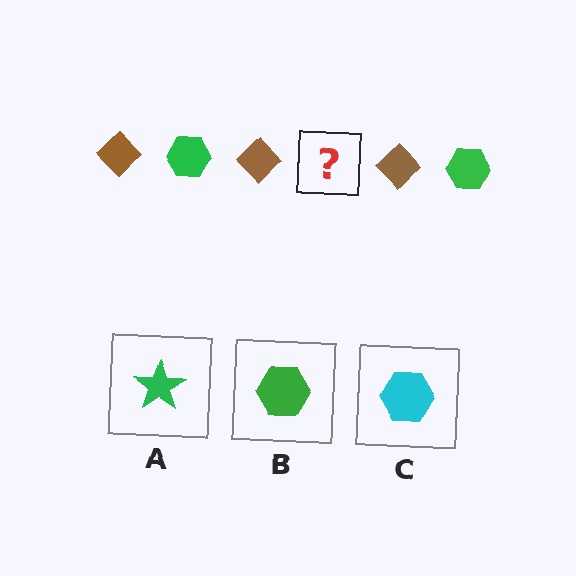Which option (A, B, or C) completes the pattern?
B.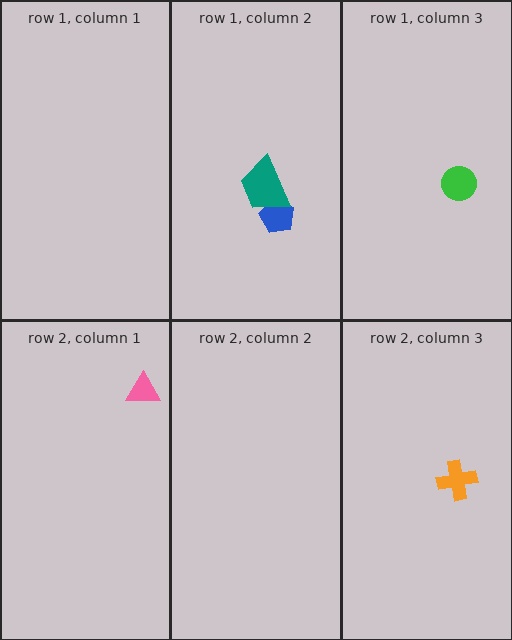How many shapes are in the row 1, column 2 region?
2.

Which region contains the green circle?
The row 1, column 3 region.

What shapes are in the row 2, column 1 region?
The pink triangle.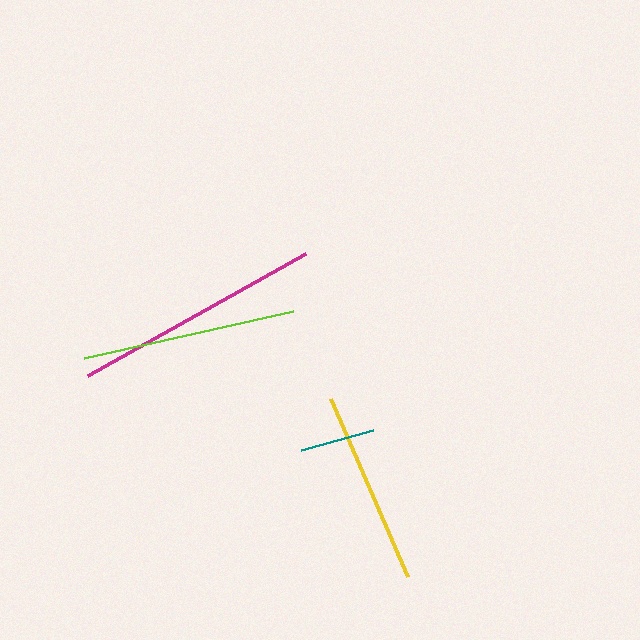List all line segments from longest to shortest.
From longest to shortest: magenta, lime, yellow, teal.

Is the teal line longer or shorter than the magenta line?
The magenta line is longer than the teal line.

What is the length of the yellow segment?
The yellow segment is approximately 194 pixels long.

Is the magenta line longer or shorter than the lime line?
The magenta line is longer than the lime line.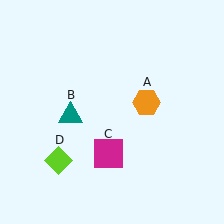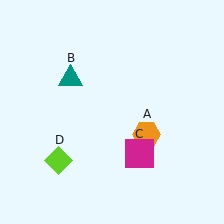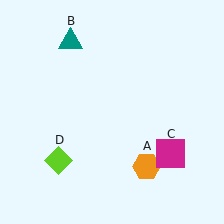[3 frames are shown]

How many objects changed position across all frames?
3 objects changed position: orange hexagon (object A), teal triangle (object B), magenta square (object C).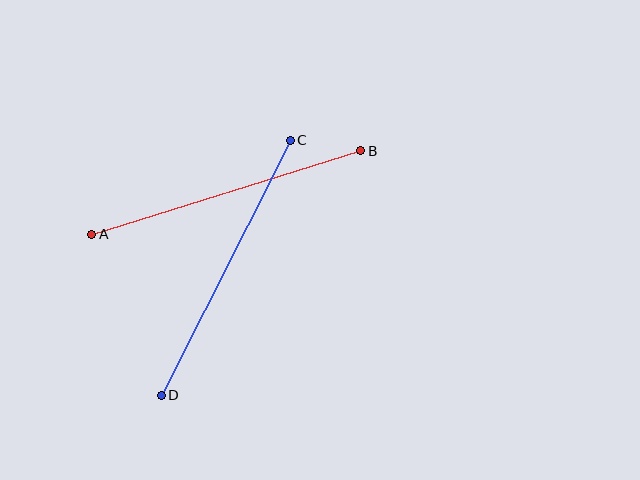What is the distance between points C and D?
The distance is approximately 286 pixels.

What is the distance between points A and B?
The distance is approximately 282 pixels.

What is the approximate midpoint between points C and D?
The midpoint is at approximately (226, 268) pixels.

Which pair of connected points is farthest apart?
Points C and D are farthest apart.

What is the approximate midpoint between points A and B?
The midpoint is at approximately (226, 193) pixels.